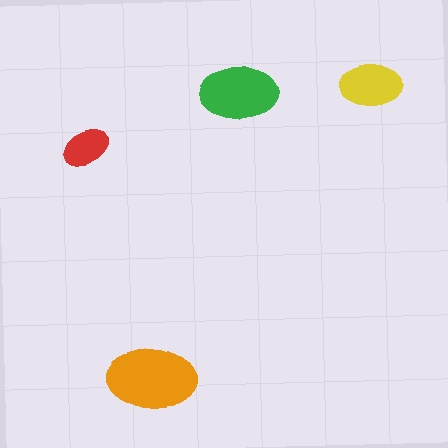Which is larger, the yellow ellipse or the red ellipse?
The yellow one.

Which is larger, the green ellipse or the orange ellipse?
The orange one.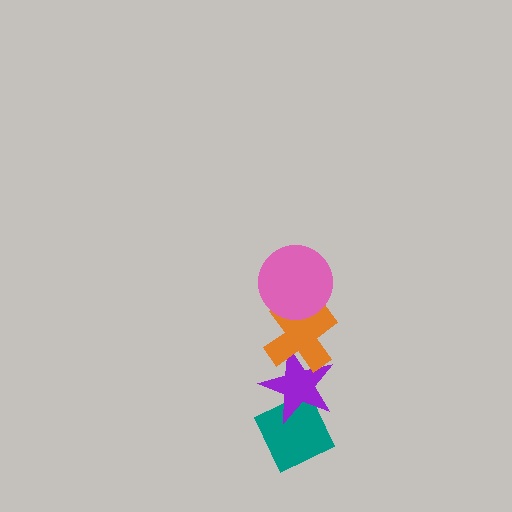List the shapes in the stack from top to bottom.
From top to bottom: the pink circle, the orange cross, the purple star, the teal diamond.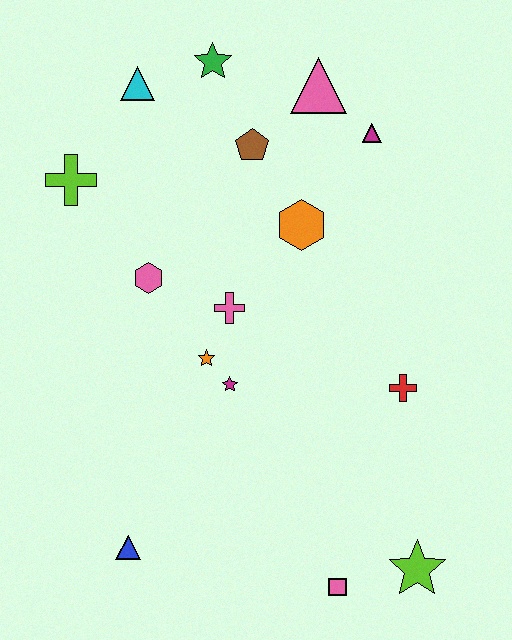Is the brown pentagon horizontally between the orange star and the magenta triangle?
Yes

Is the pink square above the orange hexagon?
No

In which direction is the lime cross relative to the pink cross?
The lime cross is to the left of the pink cross.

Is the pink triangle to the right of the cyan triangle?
Yes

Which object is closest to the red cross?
The magenta star is closest to the red cross.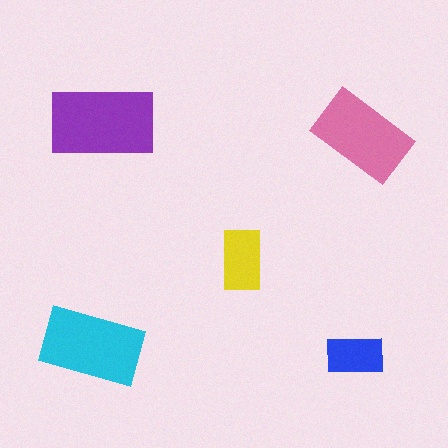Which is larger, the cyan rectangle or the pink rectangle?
The cyan one.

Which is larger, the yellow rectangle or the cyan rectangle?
The cyan one.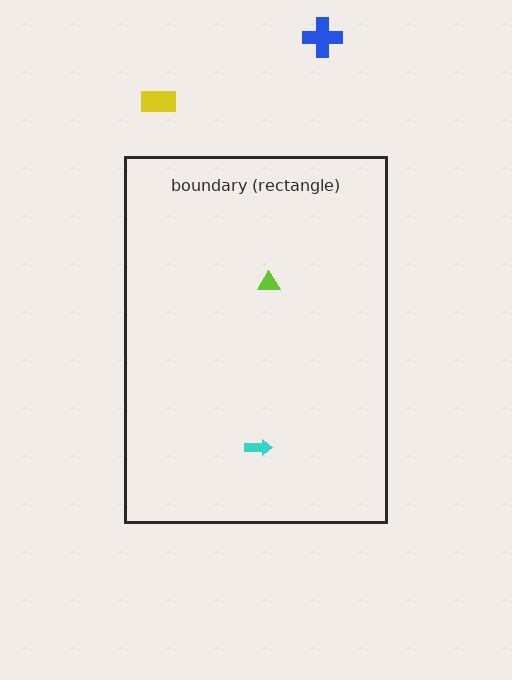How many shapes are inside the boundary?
2 inside, 2 outside.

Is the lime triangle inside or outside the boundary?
Inside.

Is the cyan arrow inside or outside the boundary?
Inside.